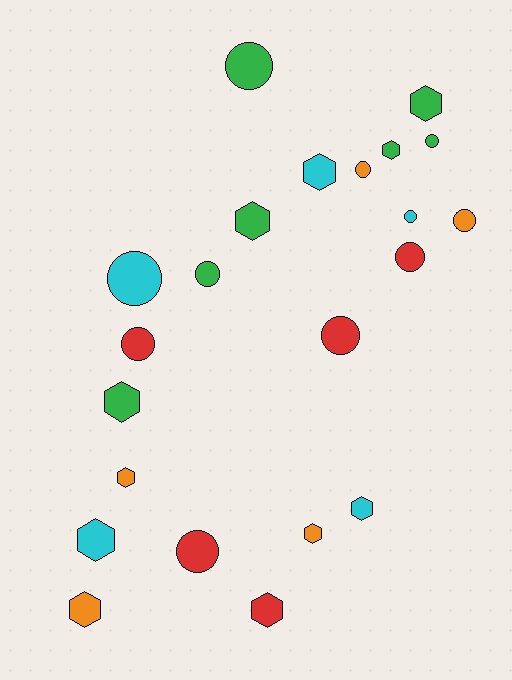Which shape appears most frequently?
Circle, with 11 objects.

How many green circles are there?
There are 3 green circles.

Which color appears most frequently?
Green, with 7 objects.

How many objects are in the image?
There are 22 objects.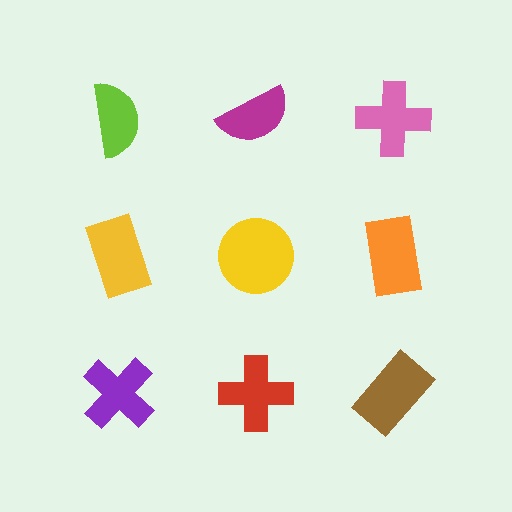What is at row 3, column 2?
A red cross.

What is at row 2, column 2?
A yellow circle.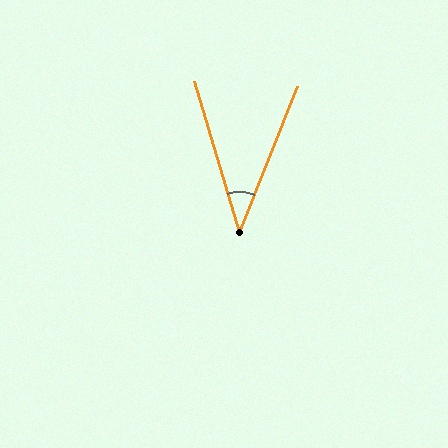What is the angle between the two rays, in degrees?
Approximately 38 degrees.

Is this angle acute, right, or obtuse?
It is acute.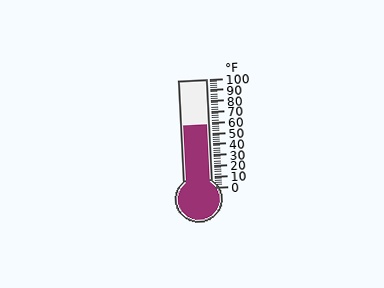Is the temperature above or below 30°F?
The temperature is above 30°F.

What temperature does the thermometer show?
The thermometer shows approximately 58°F.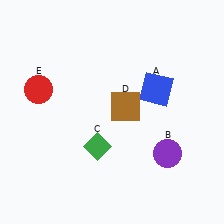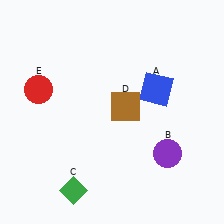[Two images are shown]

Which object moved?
The green diamond (C) moved down.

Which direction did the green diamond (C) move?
The green diamond (C) moved down.